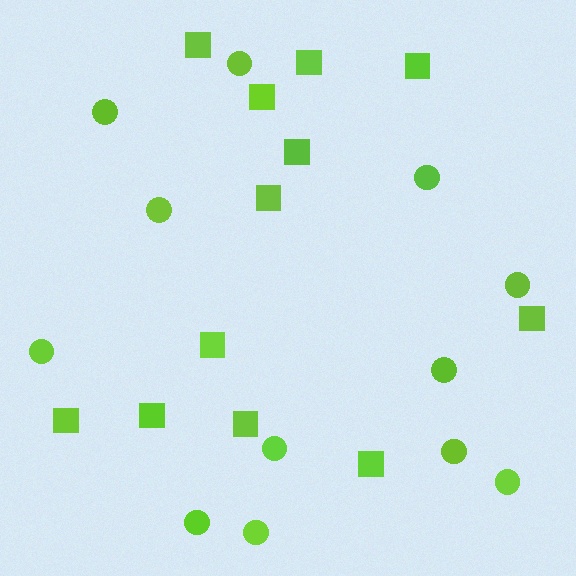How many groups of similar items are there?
There are 2 groups: one group of squares (12) and one group of circles (12).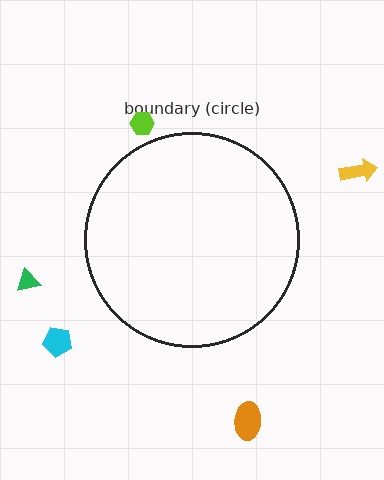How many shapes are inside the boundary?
0 inside, 5 outside.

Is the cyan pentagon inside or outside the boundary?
Outside.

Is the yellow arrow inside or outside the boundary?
Outside.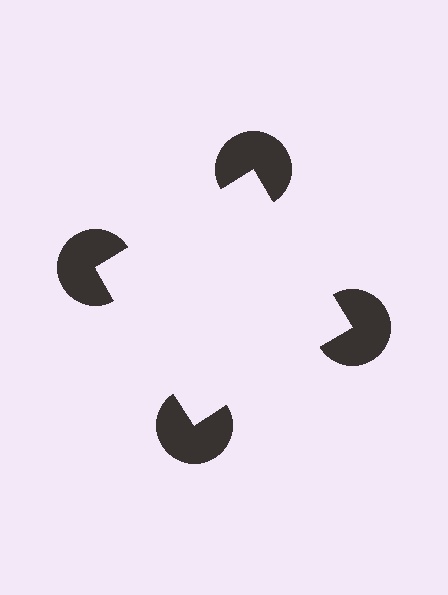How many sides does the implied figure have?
4 sides.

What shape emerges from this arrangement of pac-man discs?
An illusory square — its edges are inferred from the aligned wedge cuts in the pac-man discs, not physically drawn.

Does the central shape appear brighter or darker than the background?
It typically appears slightly brighter than the background, even though no actual brightness change is drawn.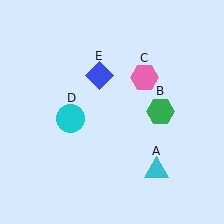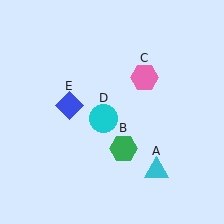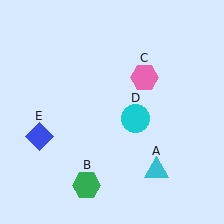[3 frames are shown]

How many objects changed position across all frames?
3 objects changed position: green hexagon (object B), cyan circle (object D), blue diamond (object E).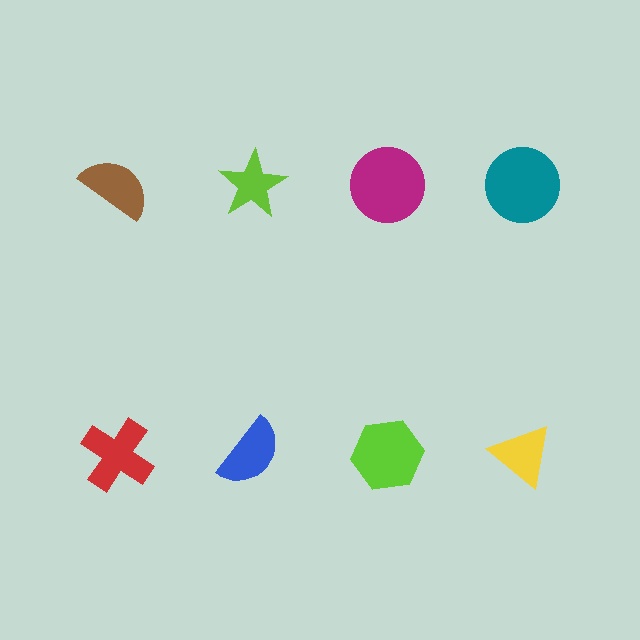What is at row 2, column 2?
A blue semicircle.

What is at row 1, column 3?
A magenta circle.